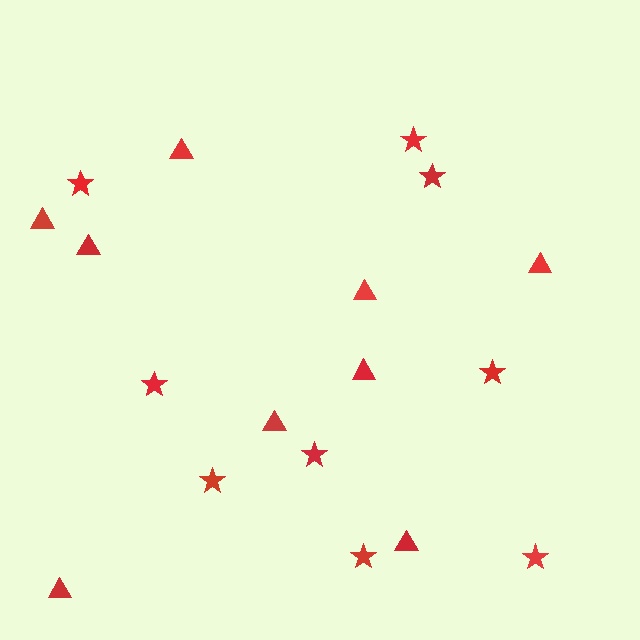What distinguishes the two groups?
There are 2 groups: one group of triangles (9) and one group of stars (9).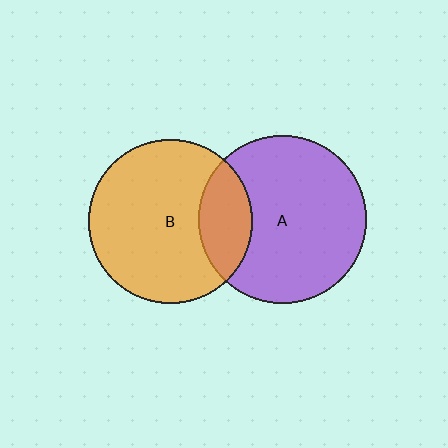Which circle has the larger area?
Circle A (purple).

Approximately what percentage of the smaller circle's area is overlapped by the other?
Approximately 20%.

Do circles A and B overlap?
Yes.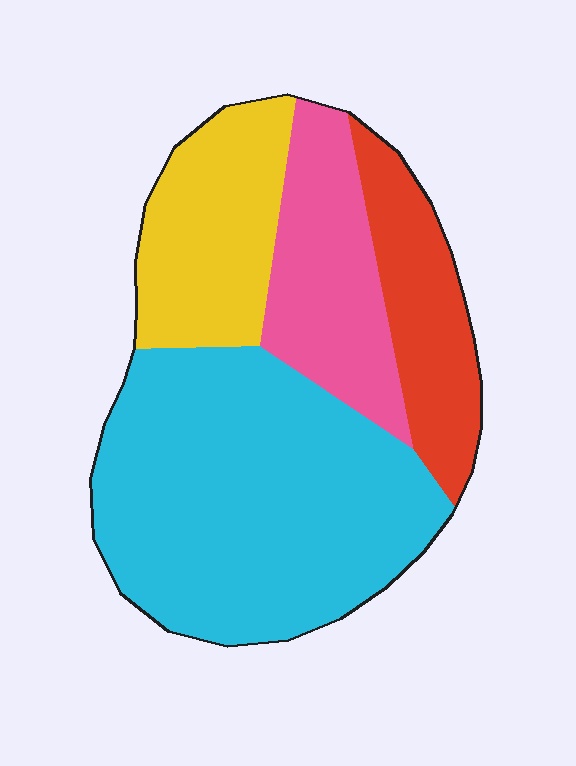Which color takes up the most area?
Cyan, at roughly 50%.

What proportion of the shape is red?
Red takes up less than a sixth of the shape.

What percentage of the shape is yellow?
Yellow covers about 20% of the shape.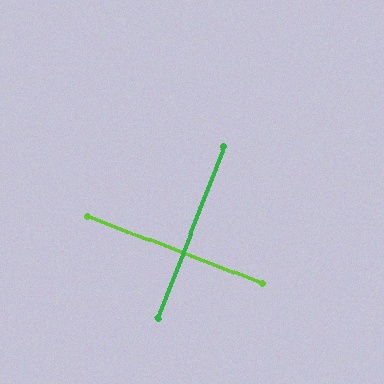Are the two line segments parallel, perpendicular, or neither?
Perpendicular — they meet at approximately 90°.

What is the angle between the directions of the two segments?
Approximately 90 degrees.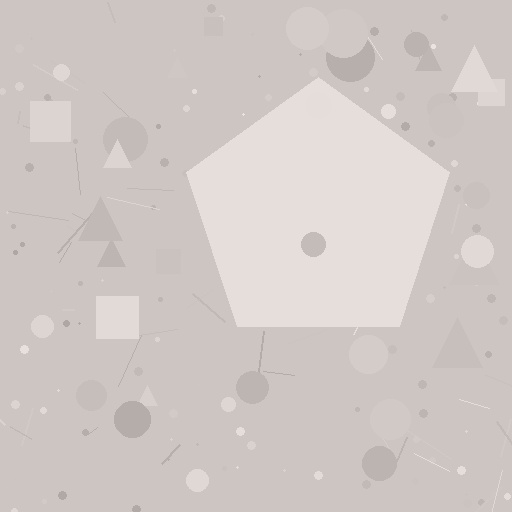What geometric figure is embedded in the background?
A pentagon is embedded in the background.